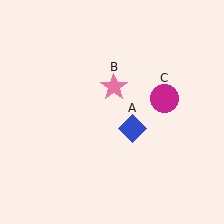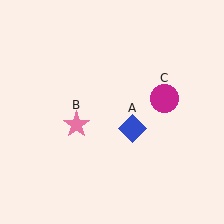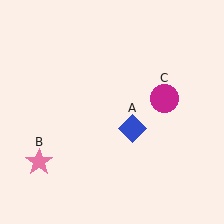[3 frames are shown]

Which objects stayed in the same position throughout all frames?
Blue diamond (object A) and magenta circle (object C) remained stationary.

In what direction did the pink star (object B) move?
The pink star (object B) moved down and to the left.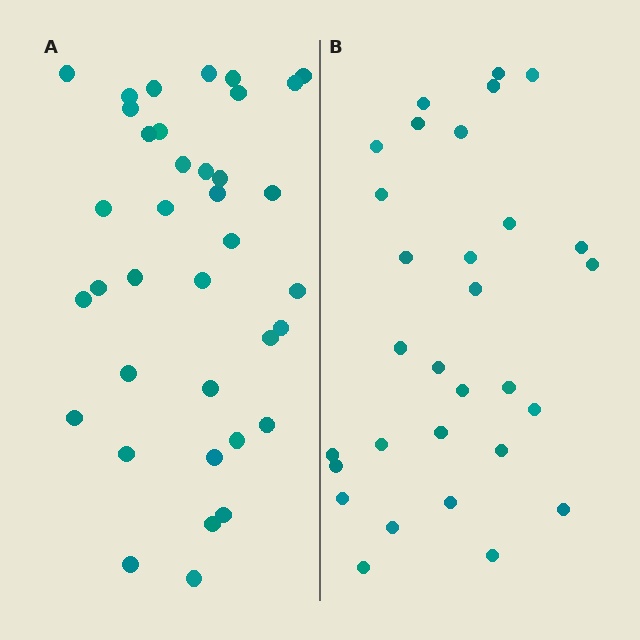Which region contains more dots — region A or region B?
Region A (the left region) has more dots.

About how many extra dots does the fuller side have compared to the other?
Region A has roughly 8 or so more dots than region B.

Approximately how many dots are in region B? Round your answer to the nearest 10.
About 30 dots.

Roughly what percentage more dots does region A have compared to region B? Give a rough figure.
About 25% more.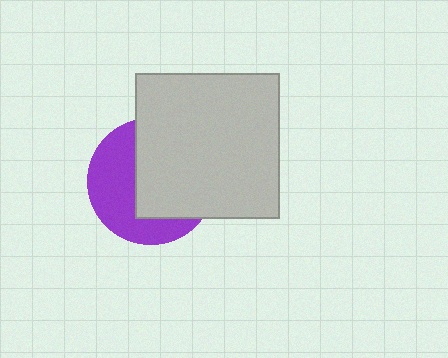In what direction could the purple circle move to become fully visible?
The purple circle could move left. That would shift it out from behind the light gray square entirely.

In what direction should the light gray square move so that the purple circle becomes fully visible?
The light gray square should move right. That is the shortest direction to clear the overlap and leave the purple circle fully visible.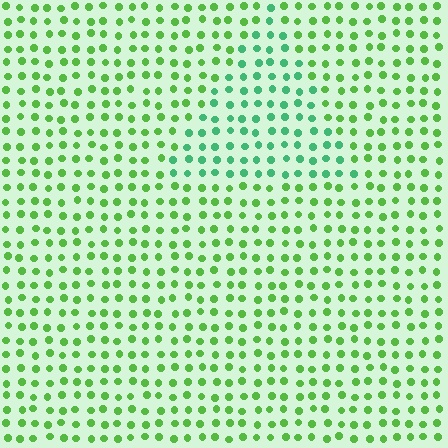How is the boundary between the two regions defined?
The boundary is defined purely by a slight shift in hue (about 36 degrees). Spacing, size, and orientation are identical on both sides.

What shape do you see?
I see a triangle.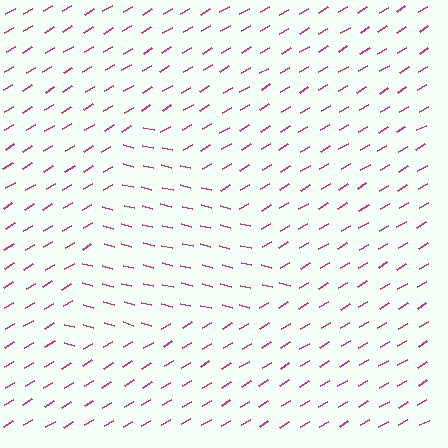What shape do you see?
I see a triangle.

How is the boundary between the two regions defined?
The boundary is defined purely by a change in line orientation (approximately 45 degrees difference). All lines are the same color and thickness.